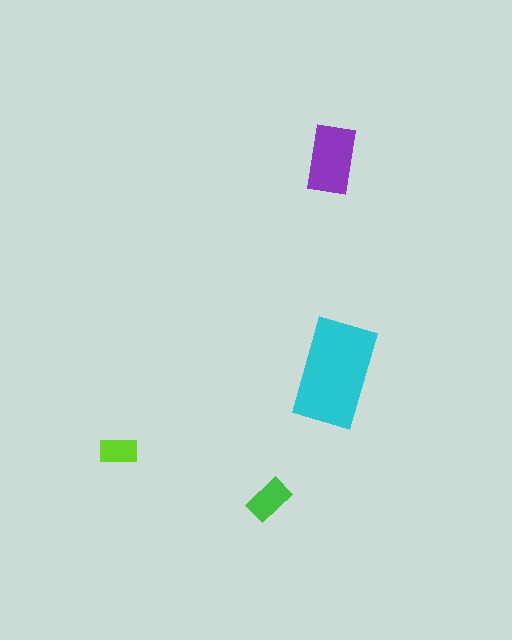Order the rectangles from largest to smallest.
the cyan one, the purple one, the green one, the lime one.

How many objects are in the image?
There are 4 objects in the image.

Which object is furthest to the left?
The lime rectangle is leftmost.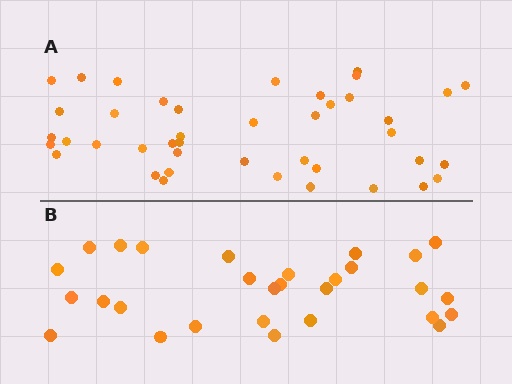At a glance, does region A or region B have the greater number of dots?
Region A (the top region) has more dots.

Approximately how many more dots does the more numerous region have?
Region A has approximately 15 more dots than region B.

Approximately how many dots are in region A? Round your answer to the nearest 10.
About 40 dots. (The exact count is 42, which rounds to 40.)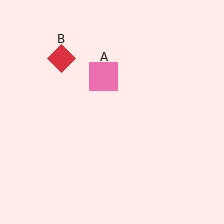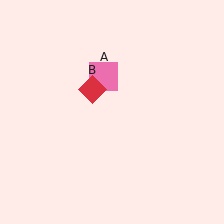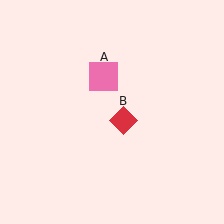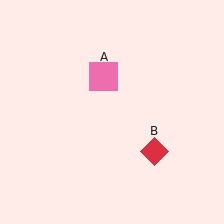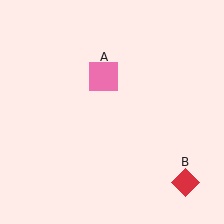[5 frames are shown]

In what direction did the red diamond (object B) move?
The red diamond (object B) moved down and to the right.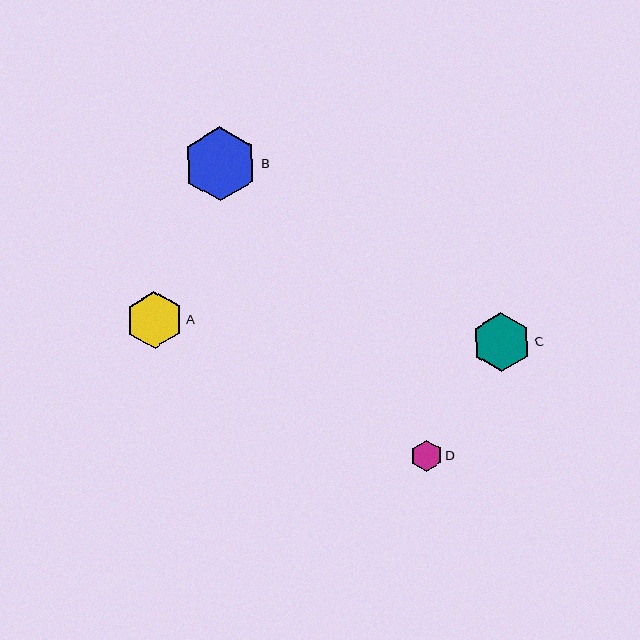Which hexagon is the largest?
Hexagon B is the largest with a size of approximately 74 pixels.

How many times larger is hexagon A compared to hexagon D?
Hexagon A is approximately 1.8 times the size of hexagon D.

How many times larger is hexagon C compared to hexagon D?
Hexagon C is approximately 1.9 times the size of hexagon D.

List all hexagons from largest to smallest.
From largest to smallest: B, C, A, D.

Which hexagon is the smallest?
Hexagon D is the smallest with a size of approximately 32 pixels.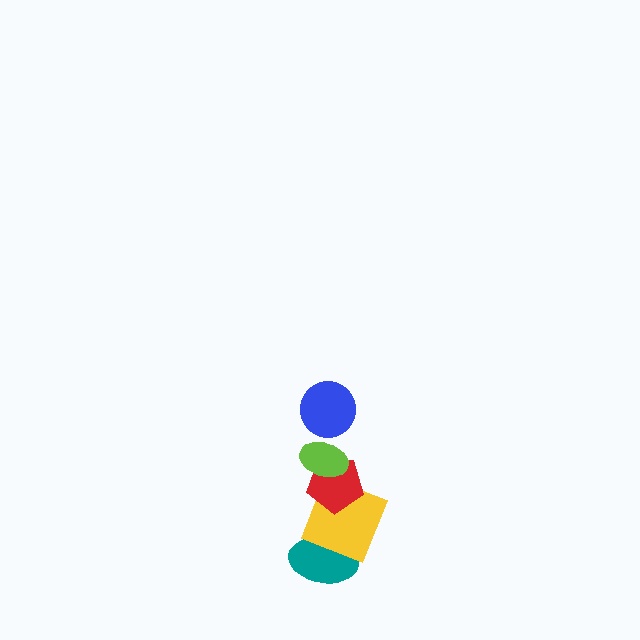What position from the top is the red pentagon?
The red pentagon is 3rd from the top.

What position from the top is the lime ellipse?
The lime ellipse is 2nd from the top.